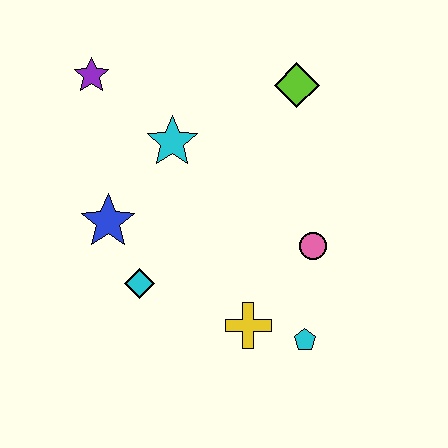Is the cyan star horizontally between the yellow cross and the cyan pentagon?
No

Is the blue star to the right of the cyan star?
No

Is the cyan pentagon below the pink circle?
Yes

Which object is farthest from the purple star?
The cyan pentagon is farthest from the purple star.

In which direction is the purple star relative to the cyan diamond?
The purple star is above the cyan diamond.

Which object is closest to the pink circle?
The cyan pentagon is closest to the pink circle.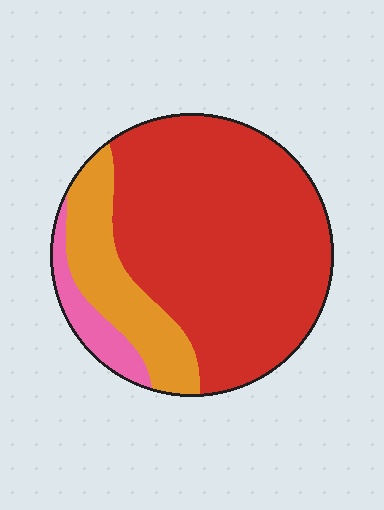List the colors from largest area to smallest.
From largest to smallest: red, orange, pink.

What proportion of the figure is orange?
Orange covers around 20% of the figure.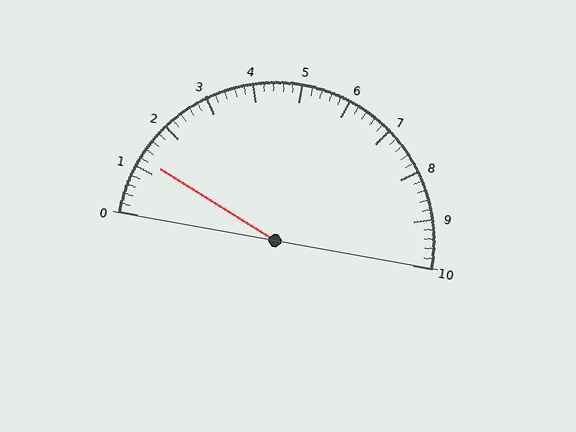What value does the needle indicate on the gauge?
The needle indicates approximately 1.2.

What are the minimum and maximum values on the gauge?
The gauge ranges from 0 to 10.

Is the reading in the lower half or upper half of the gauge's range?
The reading is in the lower half of the range (0 to 10).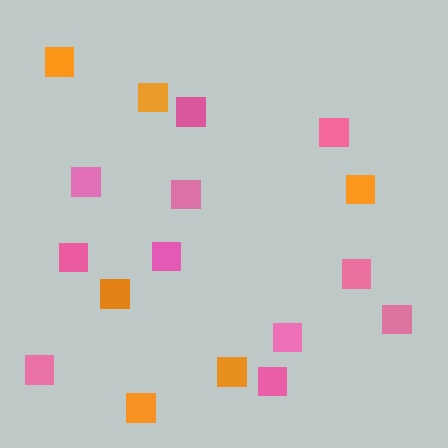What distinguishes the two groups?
There are 2 groups: one group of orange squares (6) and one group of pink squares (11).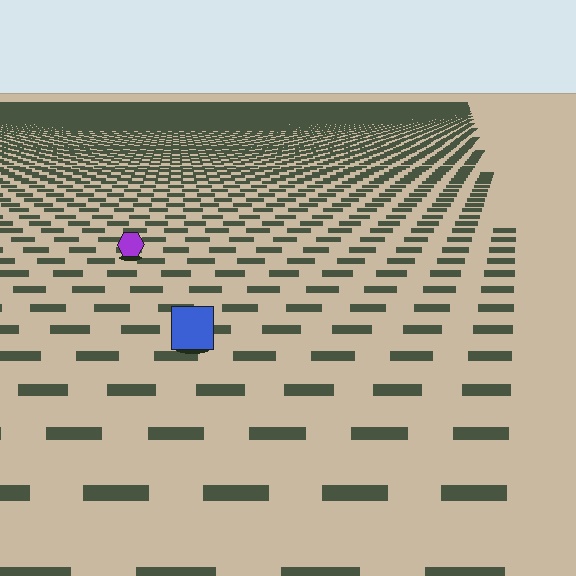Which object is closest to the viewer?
The blue square is closest. The texture marks near it are larger and more spread out.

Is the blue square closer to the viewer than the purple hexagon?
Yes. The blue square is closer — you can tell from the texture gradient: the ground texture is coarser near it.